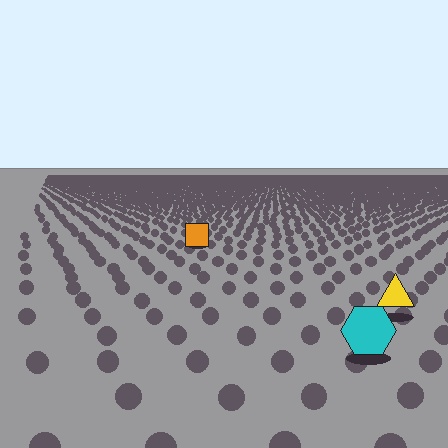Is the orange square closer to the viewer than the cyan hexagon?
No. The cyan hexagon is closer — you can tell from the texture gradient: the ground texture is coarser near it.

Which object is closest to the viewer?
The cyan hexagon is closest. The texture marks near it are larger and more spread out.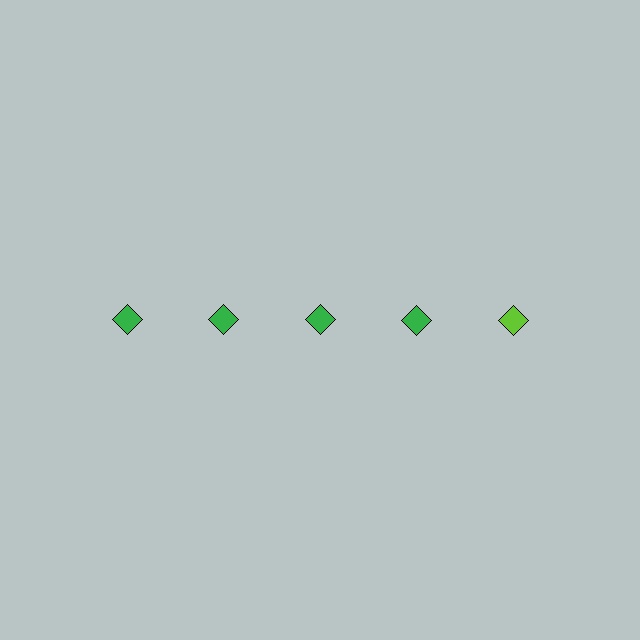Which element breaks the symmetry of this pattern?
The lime diamond in the top row, rightmost column breaks the symmetry. All other shapes are green diamonds.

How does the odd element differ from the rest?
It has a different color: lime instead of green.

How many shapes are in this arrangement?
There are 5 shapes arranged in a grid pattern.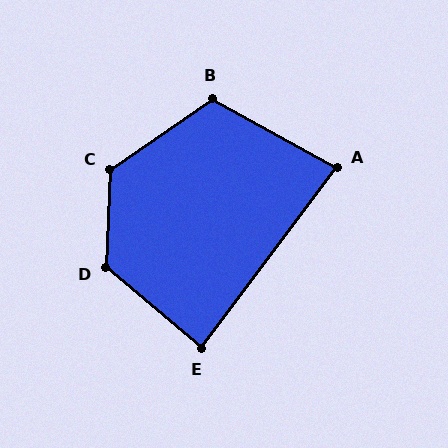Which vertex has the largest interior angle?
C, at approximately 128 degrees.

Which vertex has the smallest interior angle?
A, at approximately 82 degrees.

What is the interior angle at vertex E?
Approximately 87 degrees (approximately right).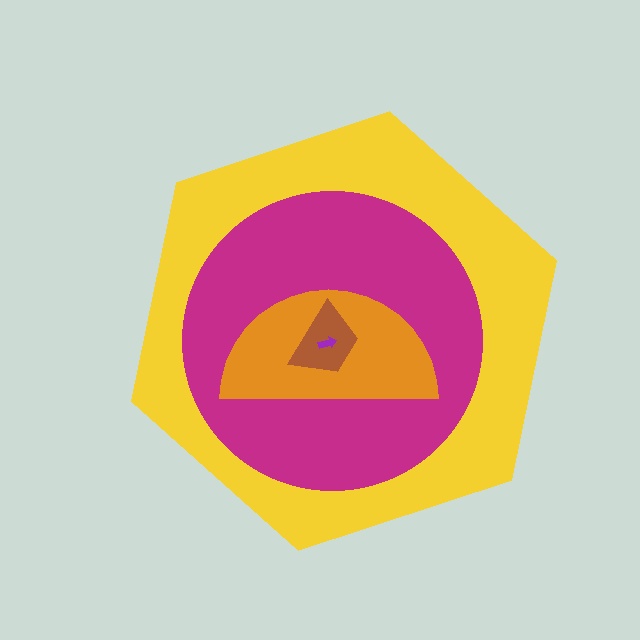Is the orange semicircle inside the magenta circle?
Yes.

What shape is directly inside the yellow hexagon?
The magenta circle.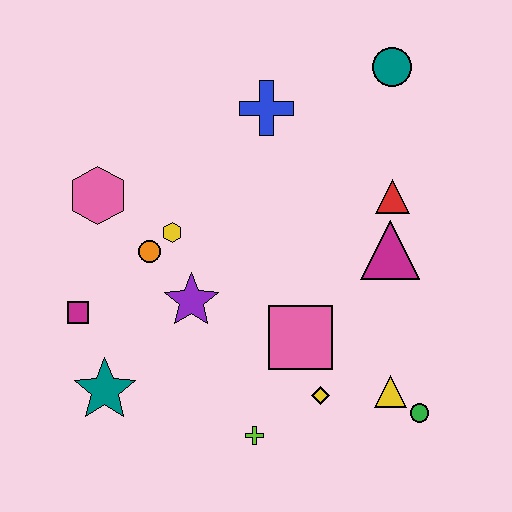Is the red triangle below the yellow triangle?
No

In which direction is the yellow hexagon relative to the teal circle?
The yellow hexagon is to the left of the teal circle.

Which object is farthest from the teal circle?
The teal star is farthest from the teal circle.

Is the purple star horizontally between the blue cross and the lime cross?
No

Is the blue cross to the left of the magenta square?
No